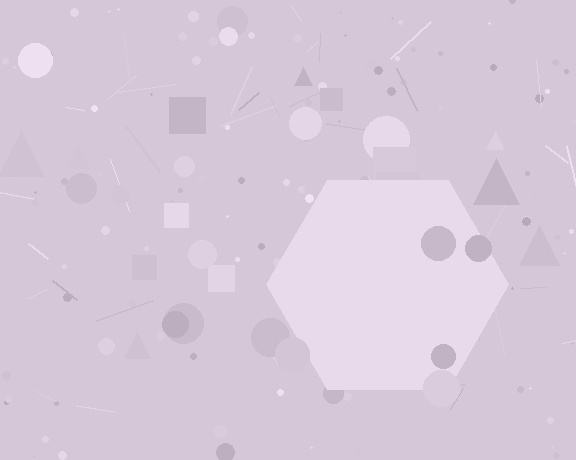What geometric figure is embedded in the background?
A hexagon is embedded in the background.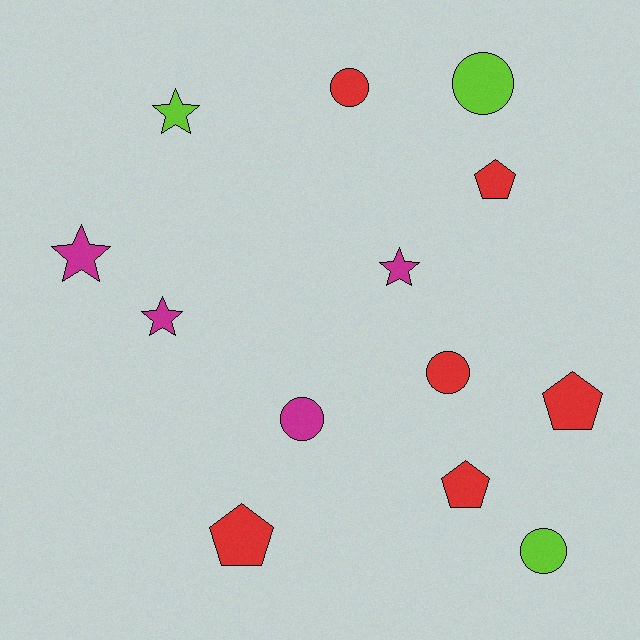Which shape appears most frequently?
Circle, with 5 objects.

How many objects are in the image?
There are 13 objects.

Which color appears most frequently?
Red, with 6 objects.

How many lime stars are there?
There is 1 lime star.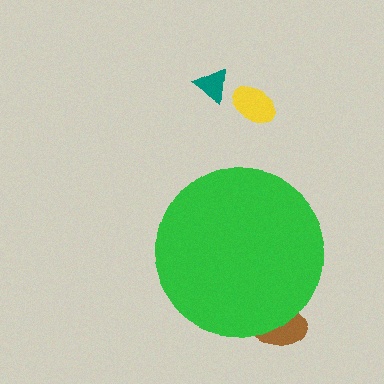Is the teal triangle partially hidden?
No, the teal triangle is fully visible.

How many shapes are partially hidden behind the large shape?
1 shape is partially hidden.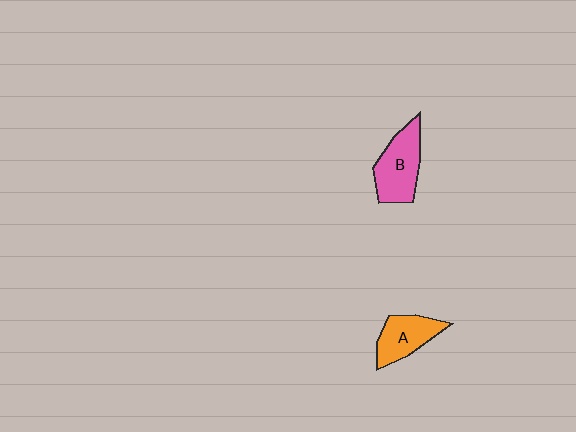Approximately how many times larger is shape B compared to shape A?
Approximately 1.3 times.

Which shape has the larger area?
Shape B (pink).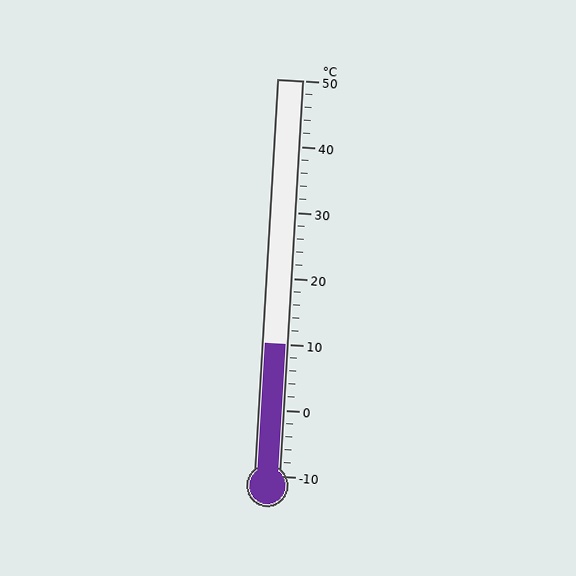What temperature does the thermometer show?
The thermometer shows approximately 10°C.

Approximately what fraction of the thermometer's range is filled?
The thermometer is filled to approximately 35% of its range.